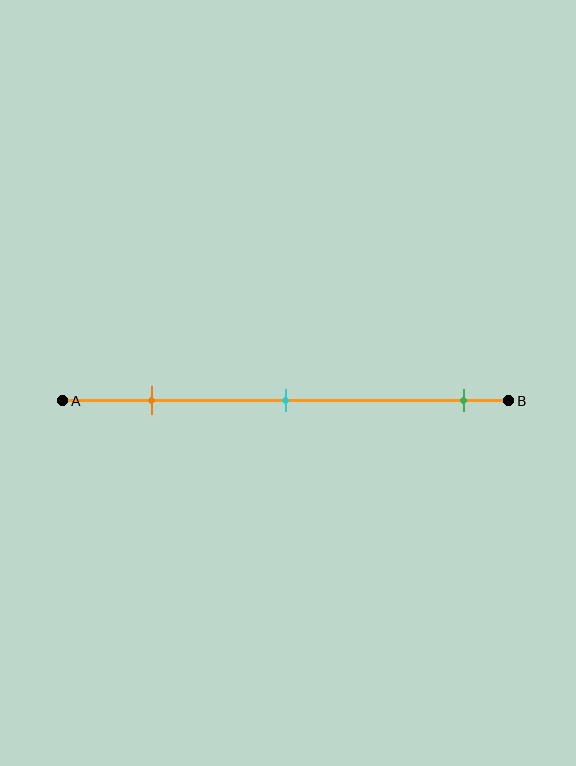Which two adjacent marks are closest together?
The orange and cyan marks are the closest adjacent pair.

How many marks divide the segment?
There are 3 marks dividing the segment.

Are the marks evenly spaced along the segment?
No, the marks are not evenly spaced.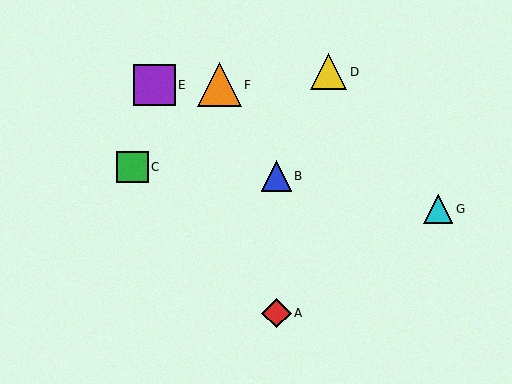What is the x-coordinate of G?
Object G is at x≈438.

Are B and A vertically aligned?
Yes, both are at x≈276.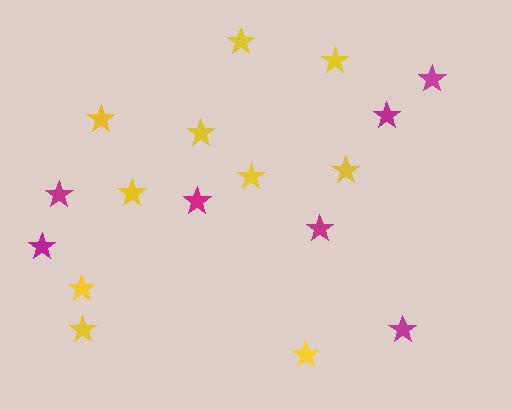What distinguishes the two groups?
There are 2 groups: one group of yellow stars (10) and one group of magenta stars (7).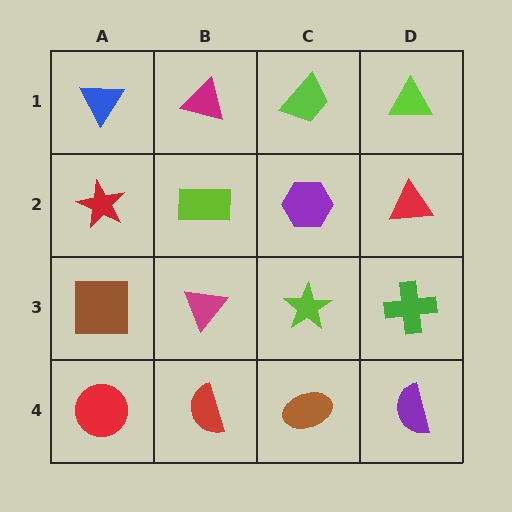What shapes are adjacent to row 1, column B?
A lime rectangle (row 2, column B), a blue triangle (row 1, column A), a lime trapezoid (row 1, column C).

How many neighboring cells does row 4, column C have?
3.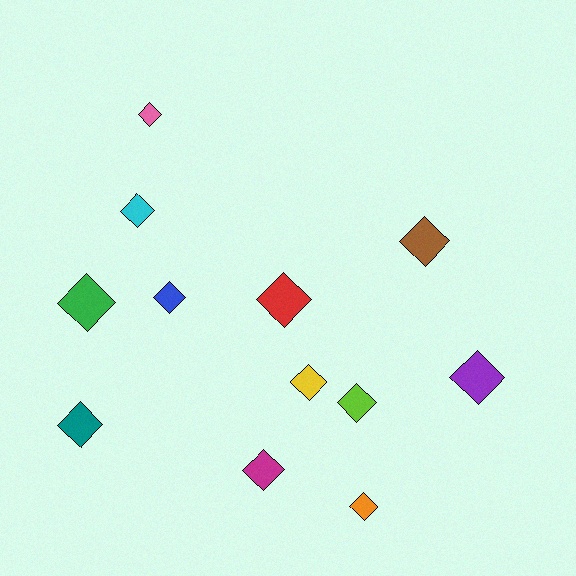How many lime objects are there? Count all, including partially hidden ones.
There is 1 lime object.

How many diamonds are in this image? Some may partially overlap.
There are 12 diamonds.